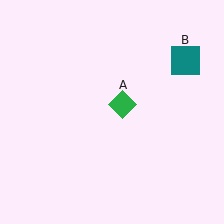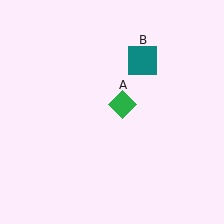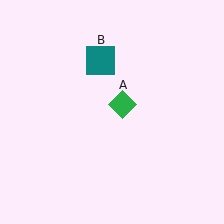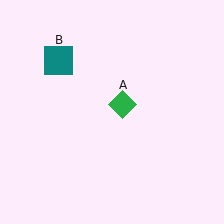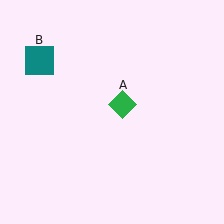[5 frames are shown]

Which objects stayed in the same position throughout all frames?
Green diamond (object A) remained stationary.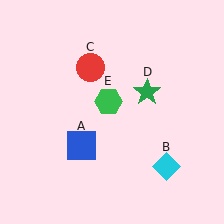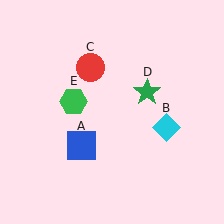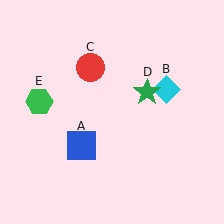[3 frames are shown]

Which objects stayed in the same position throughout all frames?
Blue square (object A) and red circle (object C) and green star (object D) remained stationary.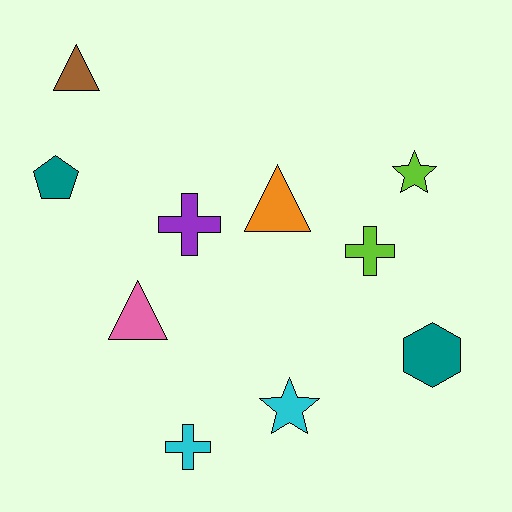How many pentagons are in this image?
There is 1 pentagon.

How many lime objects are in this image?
There are 2 lime objects.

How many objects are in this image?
There are 10 objects.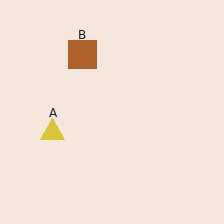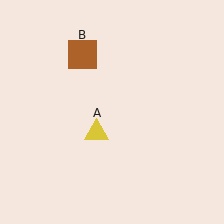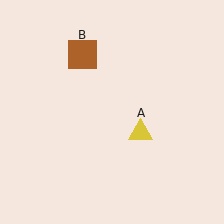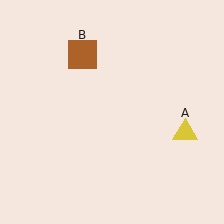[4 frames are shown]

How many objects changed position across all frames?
1 object changed position: yellow triangle (object A).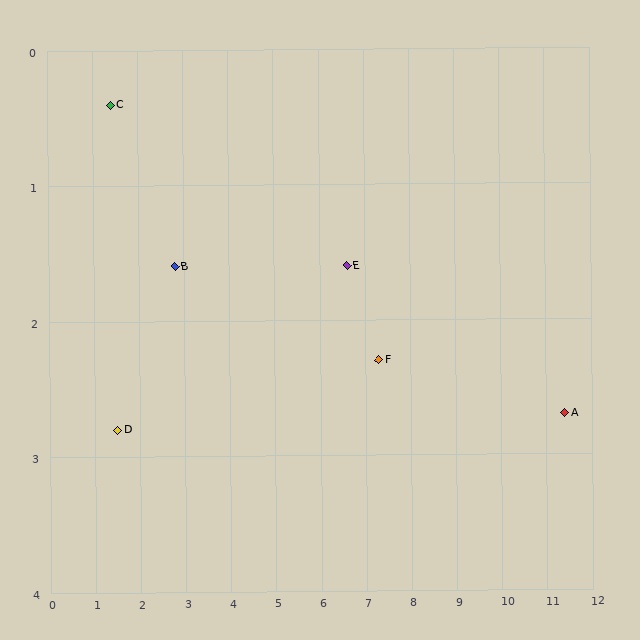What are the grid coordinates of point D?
Point D is at approximately (1.5, 2.8).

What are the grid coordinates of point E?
Point E is at approximately (6.6, 1.6).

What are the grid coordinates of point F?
Point F is at approximately (7.3, 2.3).